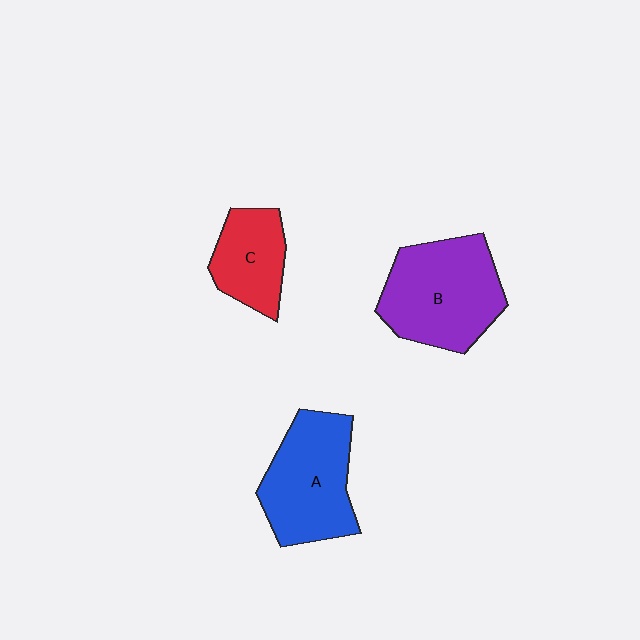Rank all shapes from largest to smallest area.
From largest to smallest: B (purple), A (blue), C (red).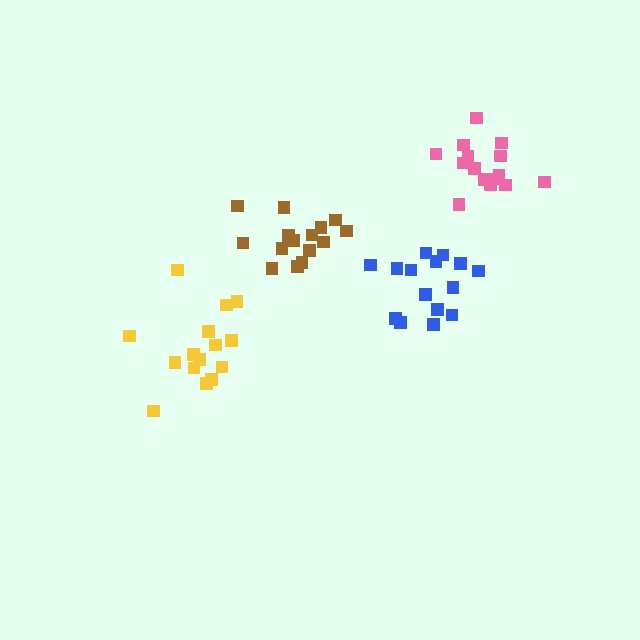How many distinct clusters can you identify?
There are 4 distinct clusters.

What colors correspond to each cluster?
The clusters are colored: brown, yellow, pink, blue.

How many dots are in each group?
Group 1: 15 dots, Group 2: 15 dots, Group 3: 15 dots, Group 4: 15 dots (60 total).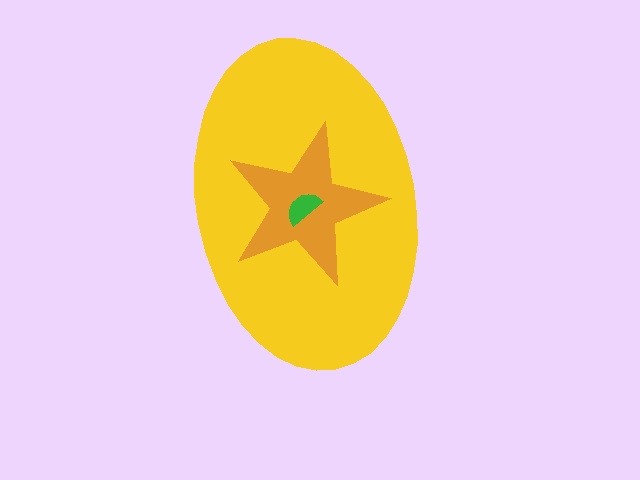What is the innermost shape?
The green semicircle.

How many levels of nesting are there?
3.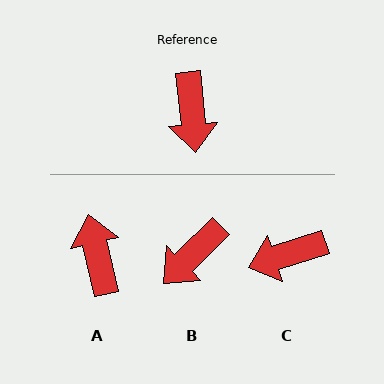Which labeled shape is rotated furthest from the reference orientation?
A, about 173 degrees away.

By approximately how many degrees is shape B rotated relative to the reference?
Approximately 51 degrees clockwise.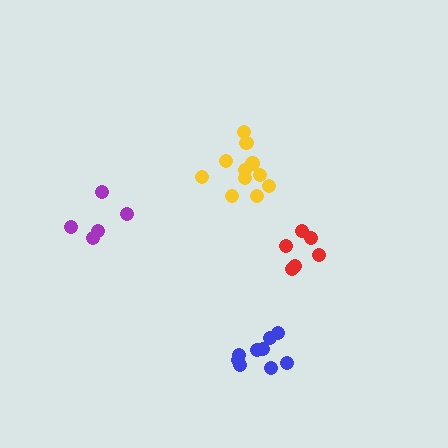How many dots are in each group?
Group 1: 5 dots, Group 2: 11 dots, Group 3: 9 dots, Group 4: 6 dots (31 total).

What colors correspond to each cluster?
The clusters are colored: purple, yellow, blue, red.